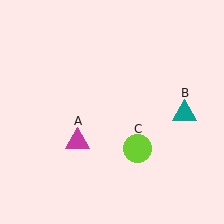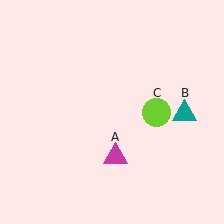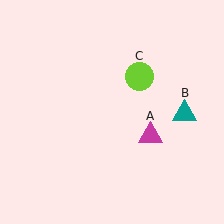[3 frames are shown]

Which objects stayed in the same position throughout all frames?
Teal triangle (object B) remained stationary.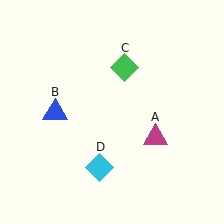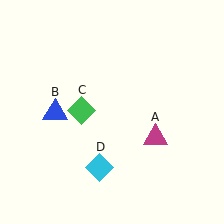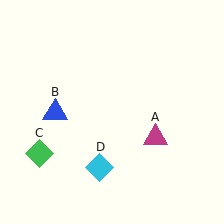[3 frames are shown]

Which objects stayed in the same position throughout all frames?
Magenta triangle (object A) and blue triangle (object B) and cyan diamond (object D) remained stationary.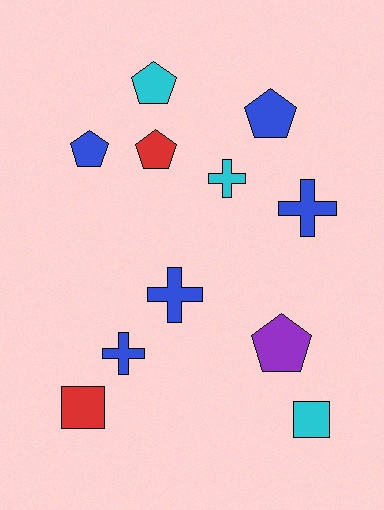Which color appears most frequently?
Blue, with 5 objects.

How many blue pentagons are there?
There are 2 blue pentagons.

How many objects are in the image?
There are 11 objects.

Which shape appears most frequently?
Pentagon, with 5 objects.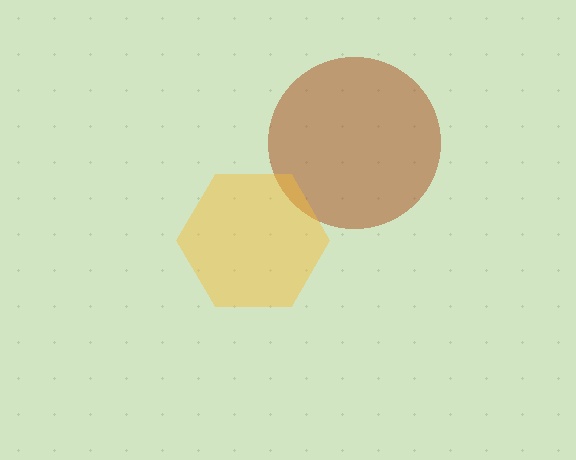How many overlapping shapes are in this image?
There are 2 overlapping shapes in the image.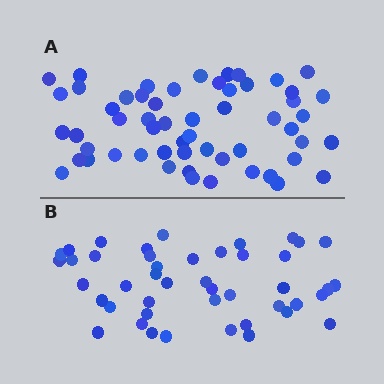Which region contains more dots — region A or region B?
Region A (the top region) has more dots.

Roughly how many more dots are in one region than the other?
Region A has roughly 12 or so more dots than region B.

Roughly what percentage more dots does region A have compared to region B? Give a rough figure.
About 25% more.